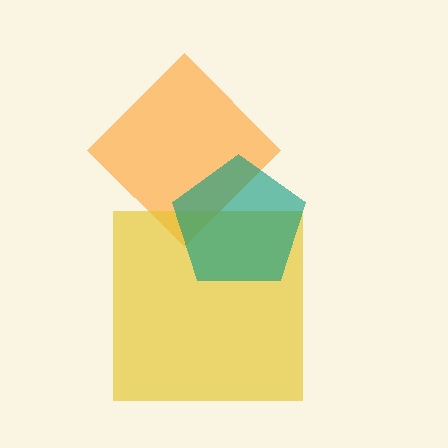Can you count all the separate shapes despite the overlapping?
Yes, there are 3 separate shapes.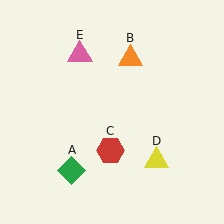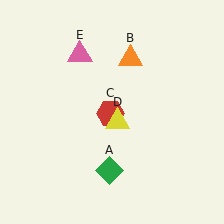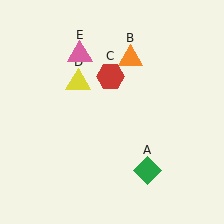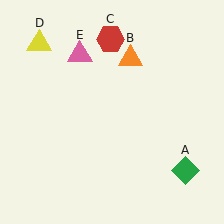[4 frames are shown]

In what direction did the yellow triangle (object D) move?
The yellow triangle (object D) moved up and to the left.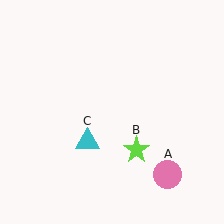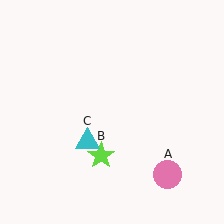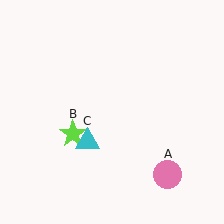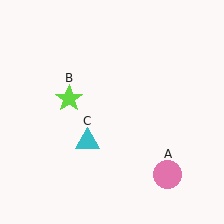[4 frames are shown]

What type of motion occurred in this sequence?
The lime star (object B) rotated clockwise around the center of the scene.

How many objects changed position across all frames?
1 object changed position: lime star (object B).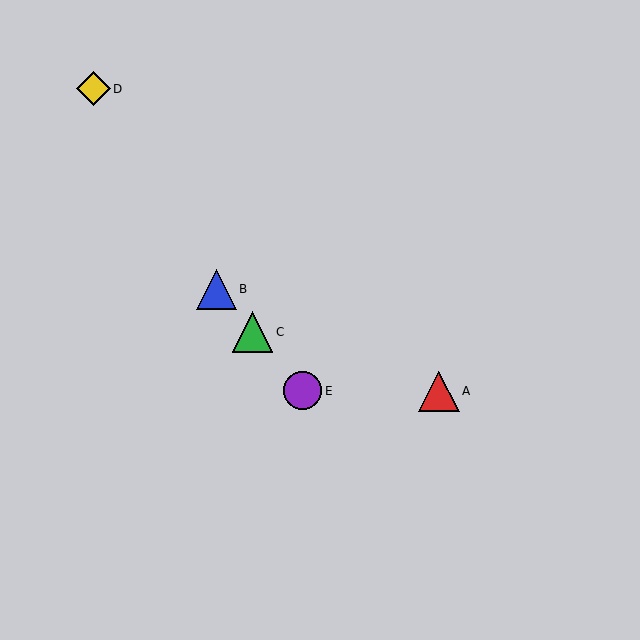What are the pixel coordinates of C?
Object C is at (252, 332).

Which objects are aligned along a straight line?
Objects B, C, E are aligned along a straight line.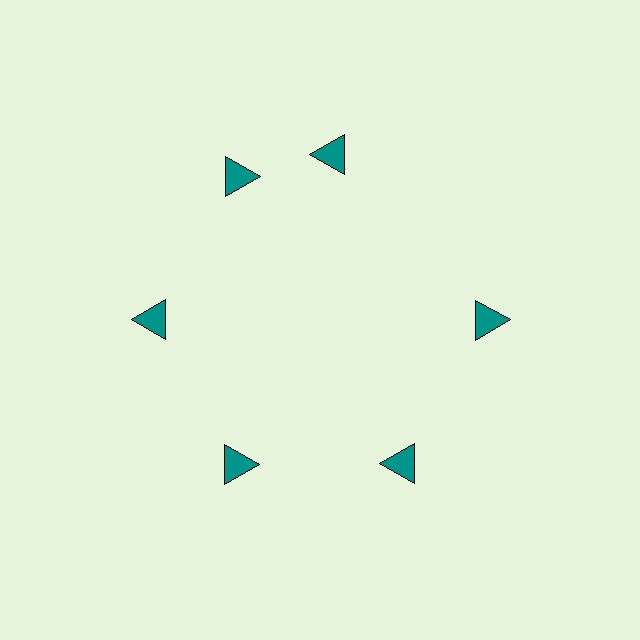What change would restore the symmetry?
The symmetry would be restored by rotating it back into even spacing with its neighbors so that all 6 triangles sit at equal angles and equal distance from the center.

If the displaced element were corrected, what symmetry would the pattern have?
It would have 6-fold rotational symmetry — the pattern would map onto itself every 60 degrees.